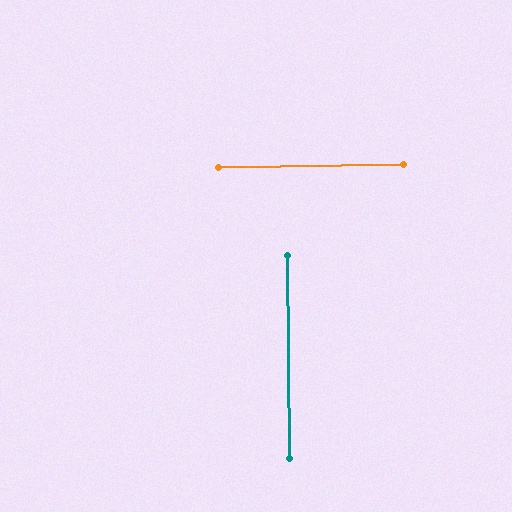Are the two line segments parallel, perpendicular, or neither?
Perpendicular — they meet at approximately 90°.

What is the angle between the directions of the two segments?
Approximately 90 degrees.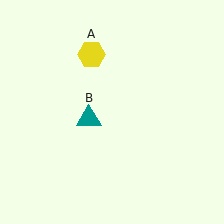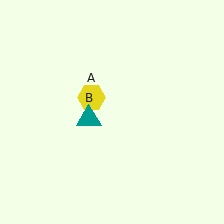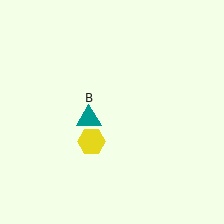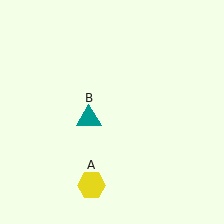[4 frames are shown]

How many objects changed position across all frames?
1 object changed position: yellow hexagon (object A).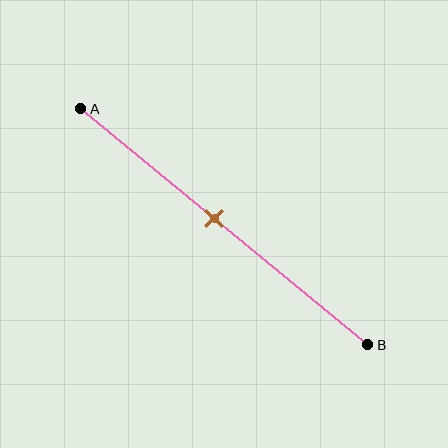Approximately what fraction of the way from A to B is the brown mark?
The brown mark is approximately 45% of the way from A to B.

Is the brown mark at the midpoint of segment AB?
No, the mark is at about 45% from A, not at the 50% midpoint.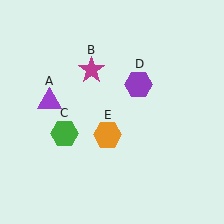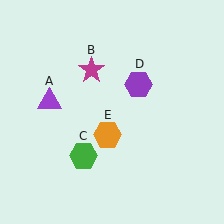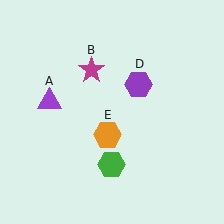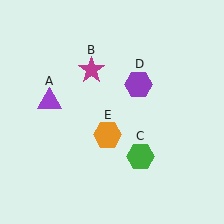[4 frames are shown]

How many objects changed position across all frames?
1 object changed position: green hexagon (object C).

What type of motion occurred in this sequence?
The green hexagon (object C) rotated counterclockwise around the center of the scene.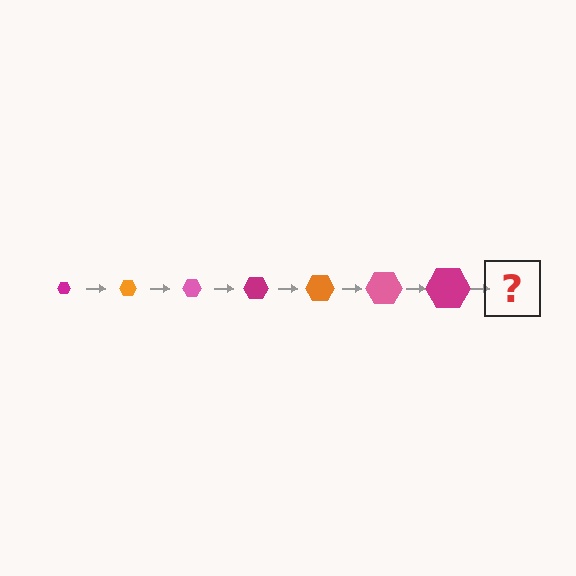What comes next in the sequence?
The next element should be an orange hexagon, larger than the previous one.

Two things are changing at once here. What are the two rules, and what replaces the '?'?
The two rules are that the hexagon grows larger each step and the color cycles through magenta, orange, and pink. The '?' should be an orange hexagon, larger than the previous one.